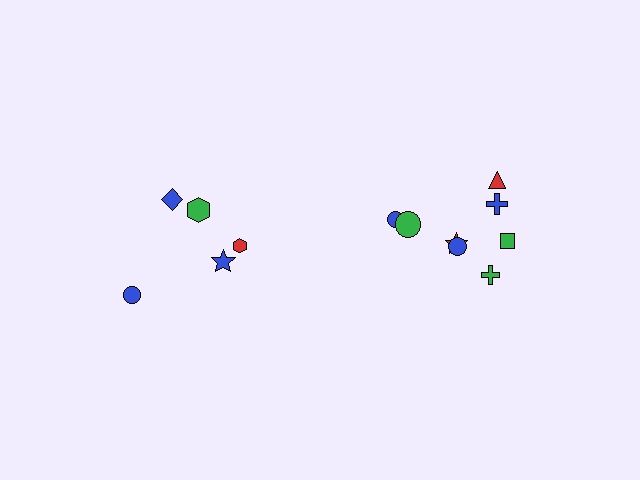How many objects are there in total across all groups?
There are 13 objects.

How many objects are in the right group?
There are 8 objects.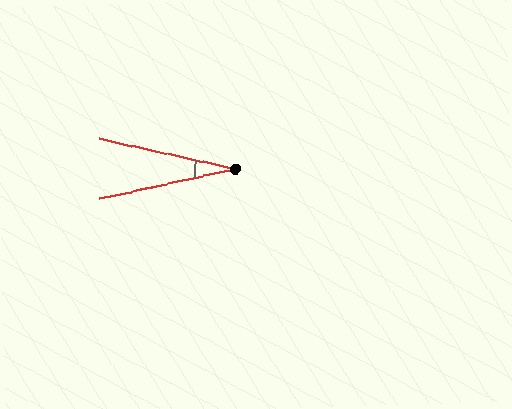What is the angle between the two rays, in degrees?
Approximately 25 degrees.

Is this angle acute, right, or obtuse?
It is acute.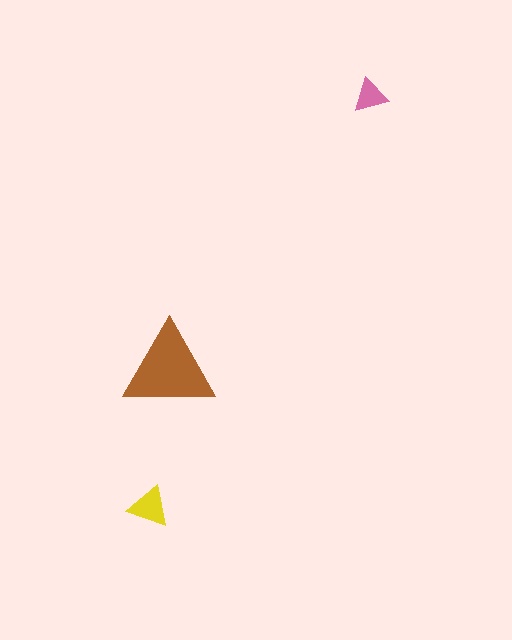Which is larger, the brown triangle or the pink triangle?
The brown one.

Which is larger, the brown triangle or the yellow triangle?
The brown one.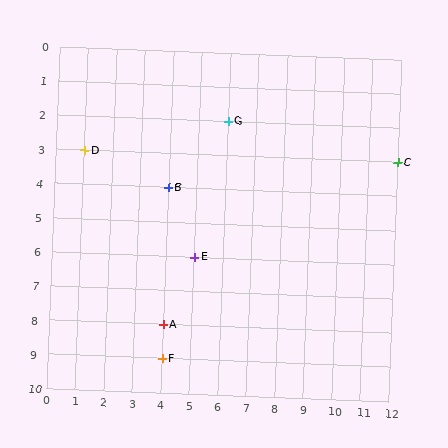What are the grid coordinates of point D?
Point D is at grid coordinates (1, 3).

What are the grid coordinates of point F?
Point F is at grid coordinates (4, 9).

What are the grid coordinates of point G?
Point G is at grid coordinates (6, 2).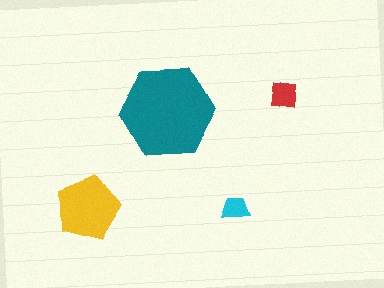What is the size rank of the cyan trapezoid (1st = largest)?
4th.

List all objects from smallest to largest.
The cyan trapezoid, the red square, the yellow pentagon, the teal hexagon.